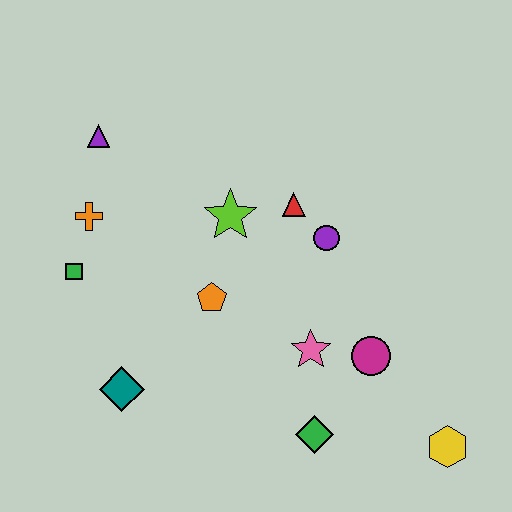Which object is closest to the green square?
The orange cross is closest to the green square.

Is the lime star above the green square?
Yes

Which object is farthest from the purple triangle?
The yellow hexagon is farthest from the purple triangle.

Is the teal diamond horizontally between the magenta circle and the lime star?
No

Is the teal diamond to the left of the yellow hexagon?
Yes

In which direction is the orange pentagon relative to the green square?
The orange pentagon is to the right of the green square.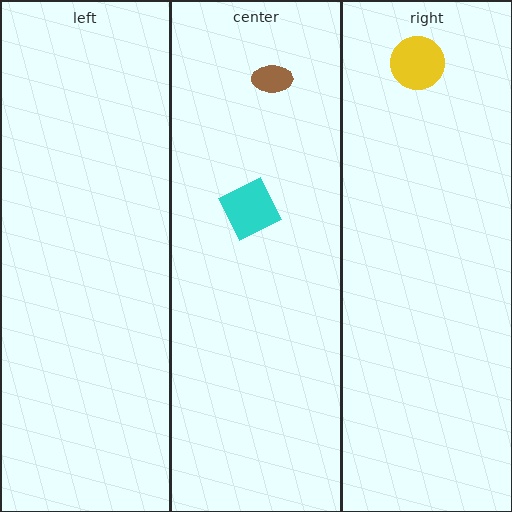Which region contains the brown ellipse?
The center region.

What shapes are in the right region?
The yellow circle.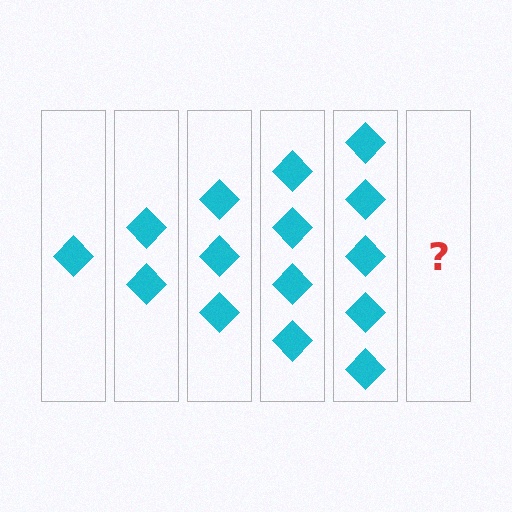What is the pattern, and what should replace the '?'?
The pattern is that each step adds one more diamond. The '?' should be 6 diamonds.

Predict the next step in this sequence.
The next step is 6 diamonds.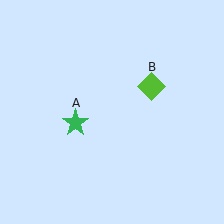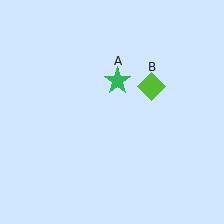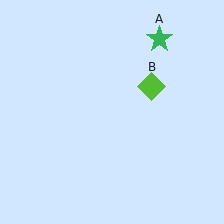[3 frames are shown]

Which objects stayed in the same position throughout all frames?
Lime diamond (object B) remained stationary.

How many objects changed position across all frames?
1 object changed position: green star (object A).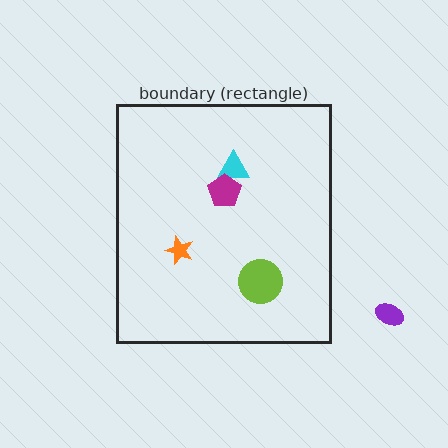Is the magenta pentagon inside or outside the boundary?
Inside.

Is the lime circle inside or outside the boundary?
Inside.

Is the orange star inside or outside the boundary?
Inside.